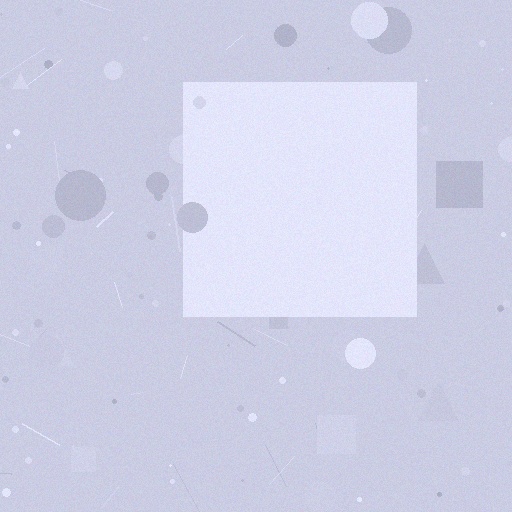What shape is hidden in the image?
A square is hidden in the image.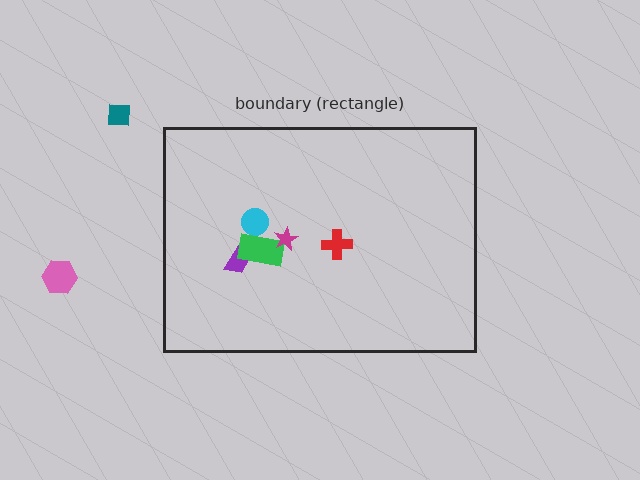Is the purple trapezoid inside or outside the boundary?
Inside.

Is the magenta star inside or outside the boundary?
Inside.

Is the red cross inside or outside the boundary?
Inside.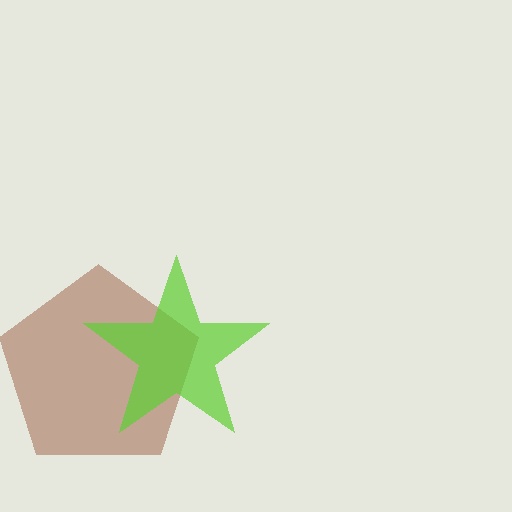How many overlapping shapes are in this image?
There are 2 overlapping shapes in the image.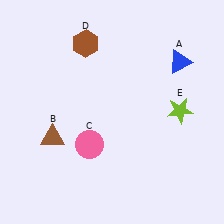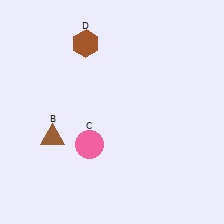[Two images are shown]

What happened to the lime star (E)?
The lime star (E) was removed in Image 2. It was in the top-right area of Image 1.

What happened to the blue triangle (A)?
The blue triangle (A) was removed in Image 2. It was in the top-right area of Image 1.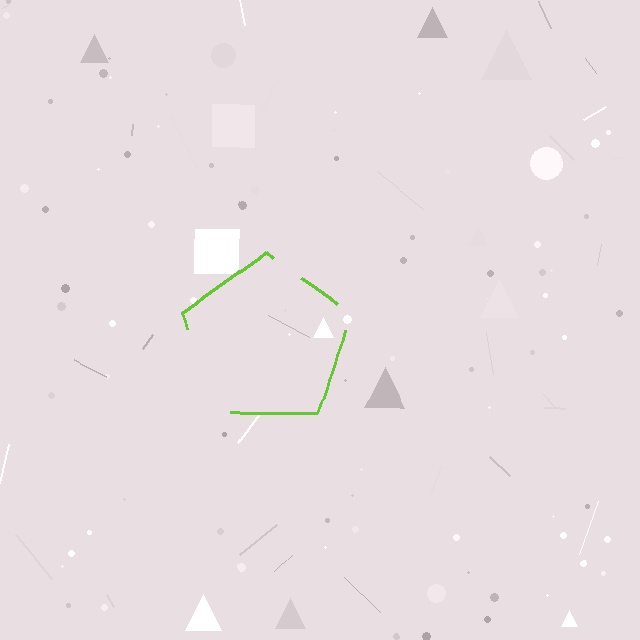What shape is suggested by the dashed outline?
The dashed outline suggests a pentagon.